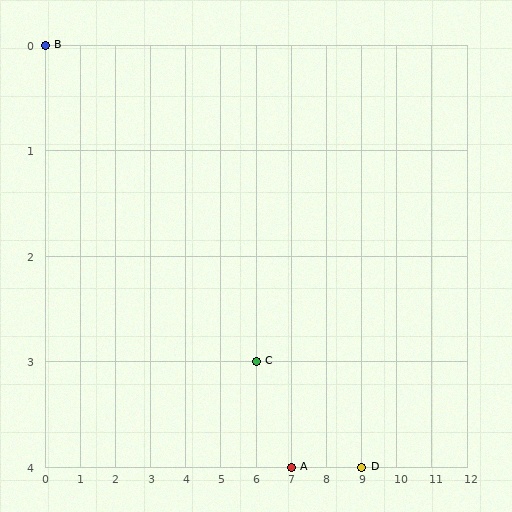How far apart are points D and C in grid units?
Points D and C are 3 columns and 1 row apart (about 3.2 grid units diagonally).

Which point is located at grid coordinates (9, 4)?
Point D is at (9, 4).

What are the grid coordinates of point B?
Point B is at grid coordinates (0, 0).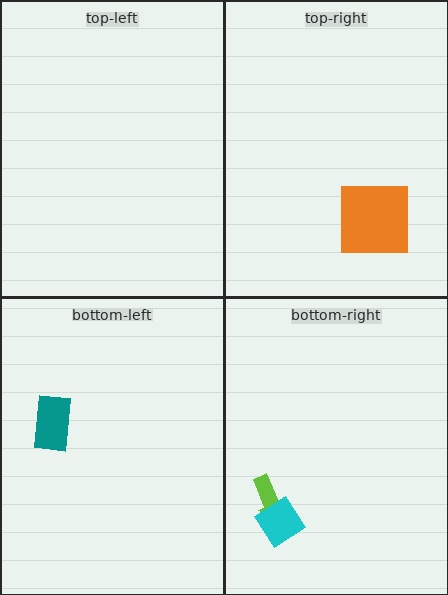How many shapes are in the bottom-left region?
1.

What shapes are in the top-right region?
The orange square.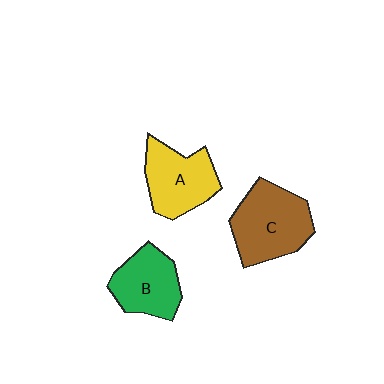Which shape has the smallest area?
Shape B (green).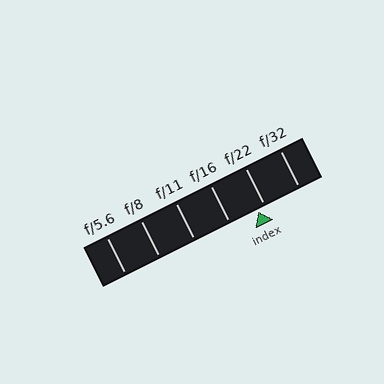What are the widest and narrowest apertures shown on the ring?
The widest aperture shown is f/5.6 and the narrowest is f/32.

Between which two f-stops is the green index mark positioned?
The index mark is between f/16 and f/22.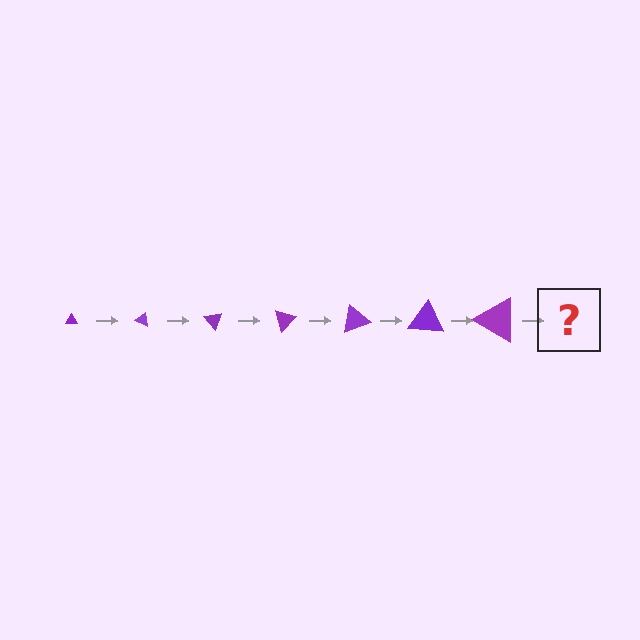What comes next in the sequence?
The next element should be a triangle, larger than the previous one and rotated 175 degrees from the start.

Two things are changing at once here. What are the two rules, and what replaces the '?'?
The two rules are that the triangle grows larger each step and it rotates 25 degrees each step. The '?' should be a triangle, larger than the previous one and rotated 175 degrees from the start.